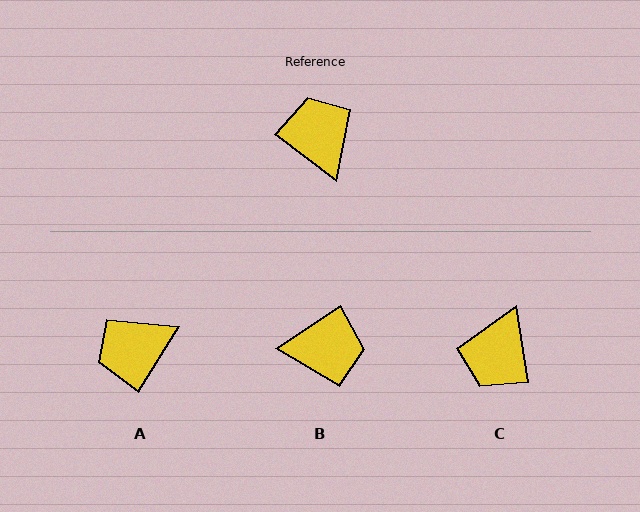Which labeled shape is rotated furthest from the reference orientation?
C, about 137 degrees away.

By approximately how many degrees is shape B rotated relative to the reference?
Approximately 110 degrees clockwise.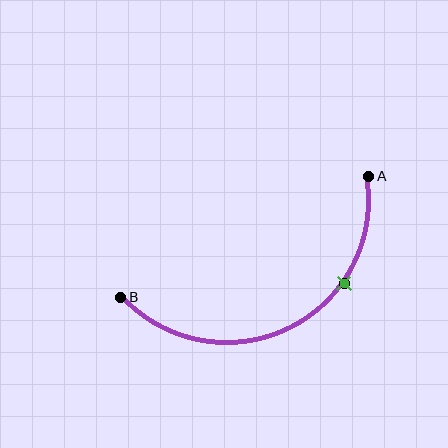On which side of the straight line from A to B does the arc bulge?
The arc bulges below the straight line connecting A and B.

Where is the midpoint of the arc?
The arc midpoint is the point on the curve farthest from the straight line joining A and B. It sits below that line.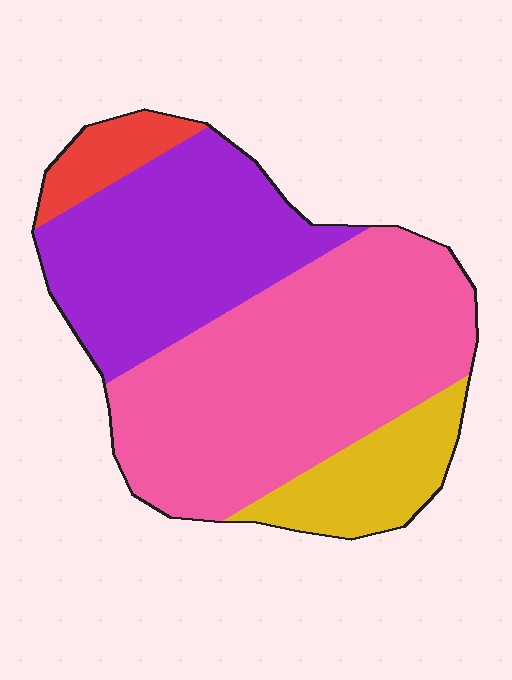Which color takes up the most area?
Pink, at roughly 50%.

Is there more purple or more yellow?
Purple.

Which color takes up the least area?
Red, at roughly 5%.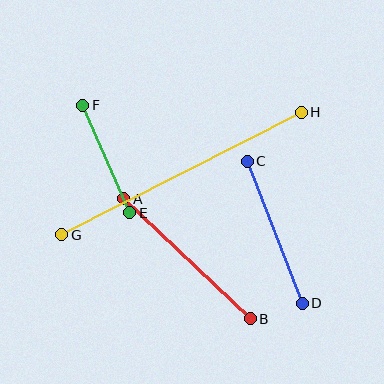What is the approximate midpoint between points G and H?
The midpoint is at approximately (181, 173) pixels.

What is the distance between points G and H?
The distance is approximately 269 pixels.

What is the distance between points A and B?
The distance is approximately 174 pixels.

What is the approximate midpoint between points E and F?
The midpoint is at approximately (106, 159) pixels.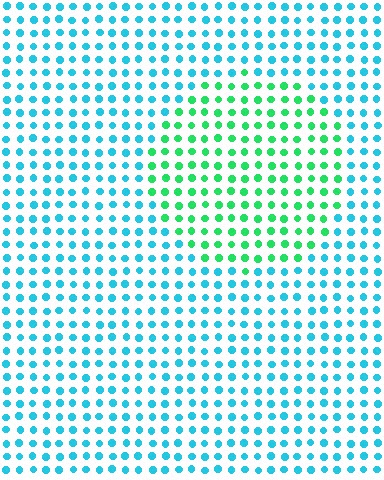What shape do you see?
I see a circle.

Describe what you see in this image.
The image is filled with small cyan elements in a uniform arrangement. A circle-shaped region is visible where the elements are tinted to a slightly different hue, forming a subtle color boundary.